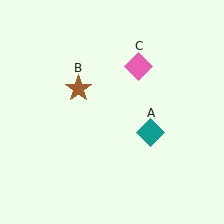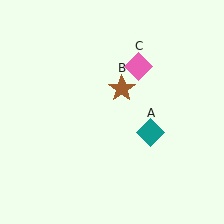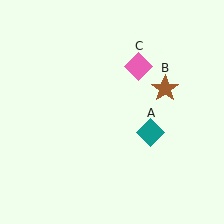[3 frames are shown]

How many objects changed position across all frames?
1 object changed position: brown star (object B).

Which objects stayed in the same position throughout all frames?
Teal diamond (object A) and pink diamond (object C) remained stationary.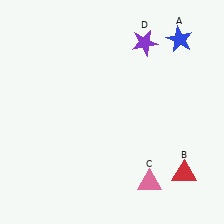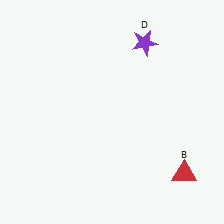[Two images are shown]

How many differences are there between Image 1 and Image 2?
There are 2 differences between the two images.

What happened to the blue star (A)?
The blue star (A) was removed in Image 2. It was in the top-right area of Image 1.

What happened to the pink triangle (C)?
The pink triangle (C) was removed in Image 2. It was in the bottom-right area of Image 1.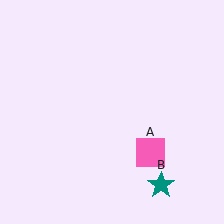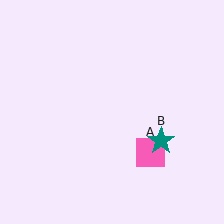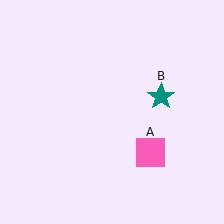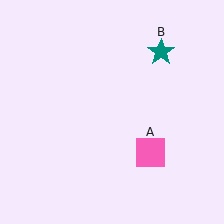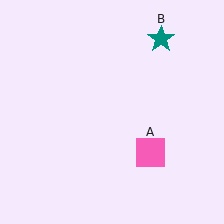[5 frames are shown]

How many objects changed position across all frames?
1 object changed position: teal star (object B).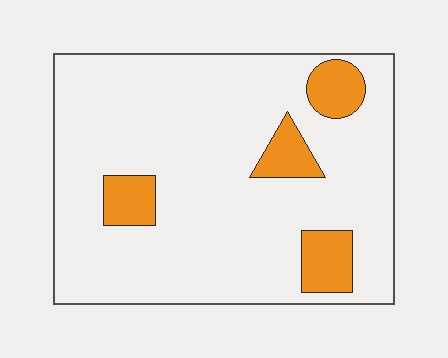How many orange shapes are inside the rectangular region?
4.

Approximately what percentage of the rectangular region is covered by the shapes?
Approximately 15%.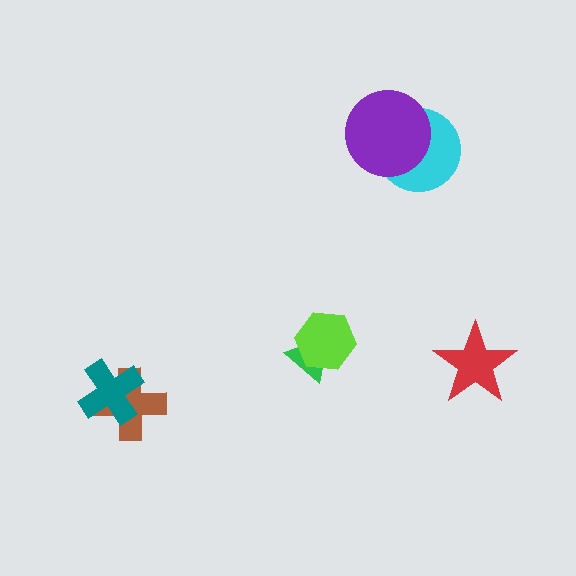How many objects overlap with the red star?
0 objects overlap with the red star.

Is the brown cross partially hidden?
Yes, it is partially covered by another shape.